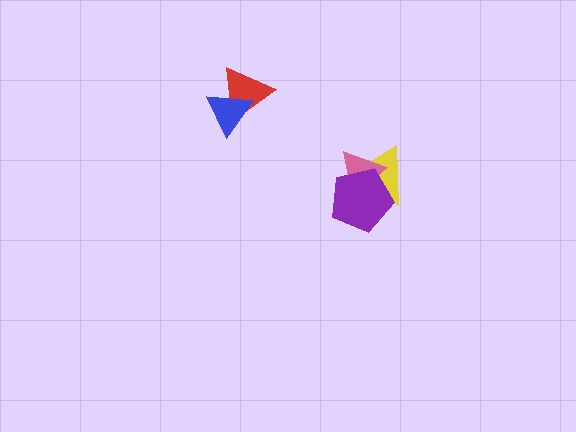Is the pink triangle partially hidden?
Yes, it is partially covered by another shape.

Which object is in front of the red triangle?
The blue triangle is in front of the red triangle.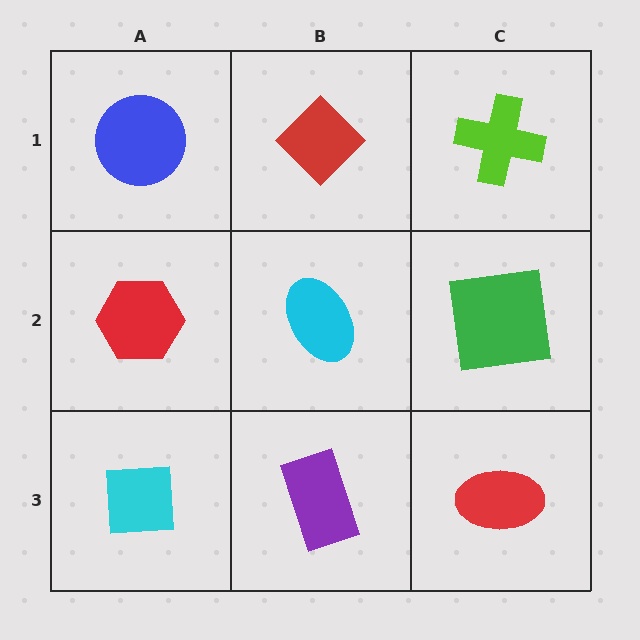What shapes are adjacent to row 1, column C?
A green square (row 2, column C), a red diamond (row 1, column B).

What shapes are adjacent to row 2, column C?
A lime cross (row 1, column C), a red ellipse (row 3, column C), a cyan ellipse (row 2, column B).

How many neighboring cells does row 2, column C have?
3.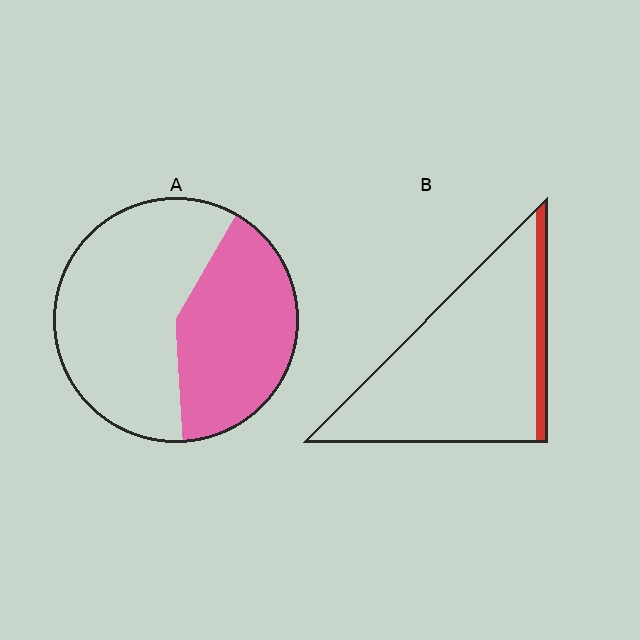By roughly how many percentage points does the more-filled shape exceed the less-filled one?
By roughly 30 percentage points (A over B).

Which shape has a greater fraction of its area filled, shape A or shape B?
Shape A.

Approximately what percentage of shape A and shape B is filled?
A is approximately 40% and B is approximately 10%.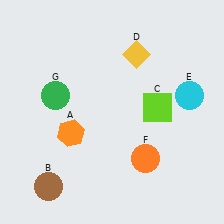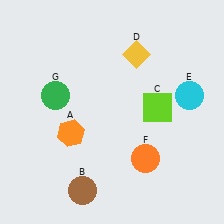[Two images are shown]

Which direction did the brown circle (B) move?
The brown circle (B) moved right.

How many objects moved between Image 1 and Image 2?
1 object moved between the two images.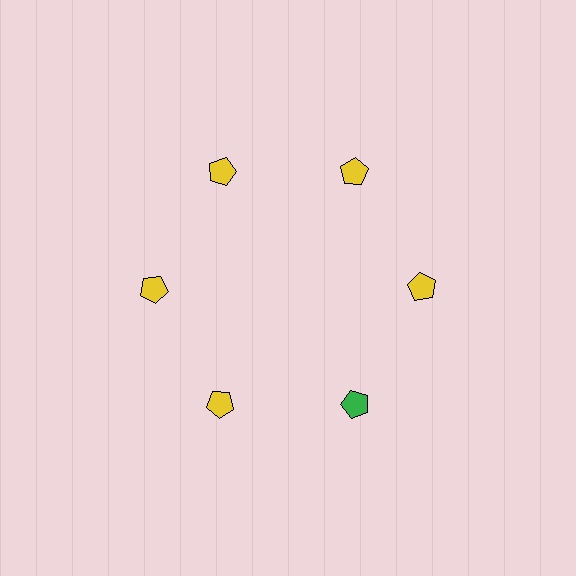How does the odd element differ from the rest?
It has a different color: green instead of yellow.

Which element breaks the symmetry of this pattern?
The green pentagon at roughly the 5 o'clock position breaks the symmetry. All other shapes are yellow pentagons.